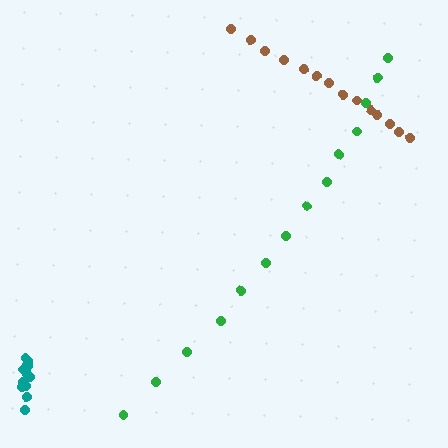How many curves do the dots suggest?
There are 3 distinct paths.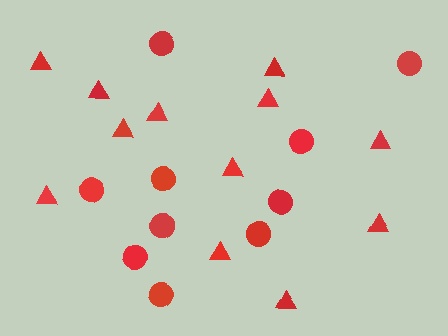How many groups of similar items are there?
There are 2 groups: one group of circles (10) and one group of triangles (12).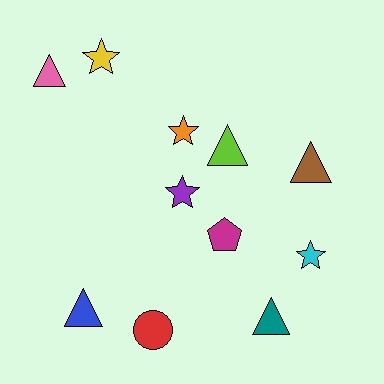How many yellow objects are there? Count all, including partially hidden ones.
There is 1 yellow object.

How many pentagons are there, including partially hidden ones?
There is 1 pentagon.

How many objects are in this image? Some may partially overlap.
There are 11 objects.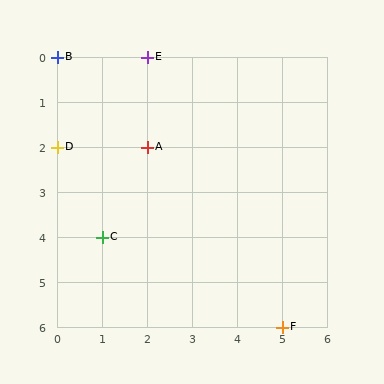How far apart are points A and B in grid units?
Points A and B are 2 columns and 2 rows apart (about 2.8 grid units diagonally).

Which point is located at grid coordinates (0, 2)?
Point D is at (0, 2).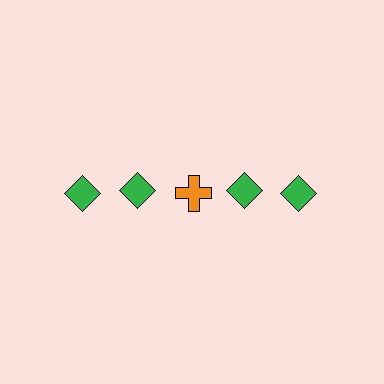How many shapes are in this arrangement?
There are 5 shapes arranged in a grid pattern.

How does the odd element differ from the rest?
It differs in both color (orange instead of green) and shape (cross instead of diamond).